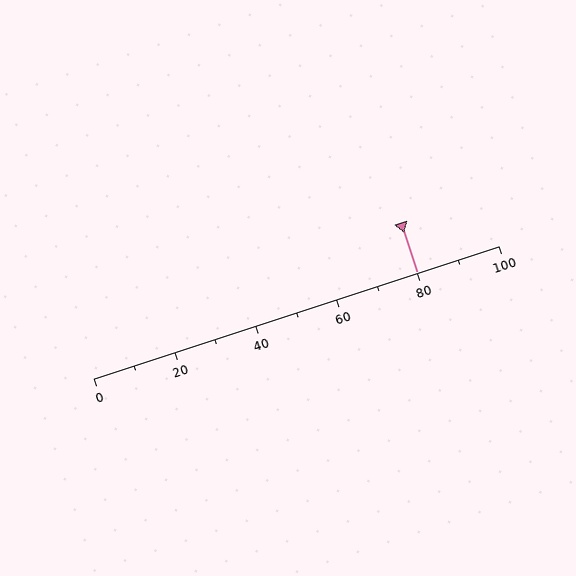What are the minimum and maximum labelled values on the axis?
The axis runs from 0 to 100.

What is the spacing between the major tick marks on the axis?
The major ticks are spaced 20 apart.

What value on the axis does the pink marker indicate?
The marker indicates approximately 80.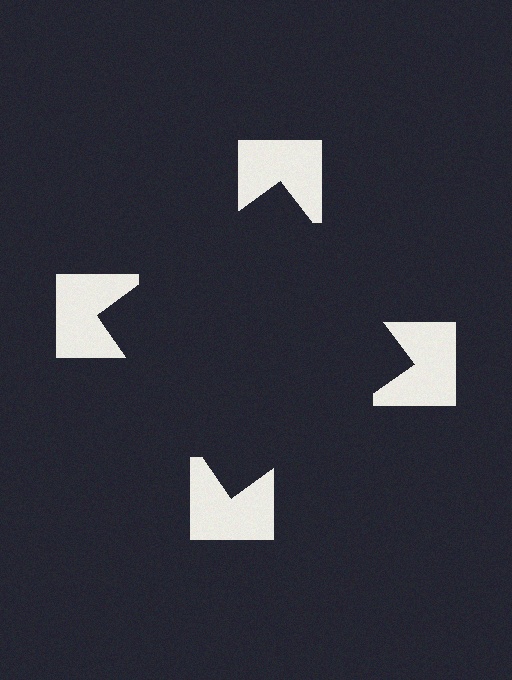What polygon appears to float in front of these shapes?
An illusory square — its edges are inferred from the aligned wedge cuts in the notched squares, not physically drawn.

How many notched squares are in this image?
There are 4 — one at each vertex of the illusory square.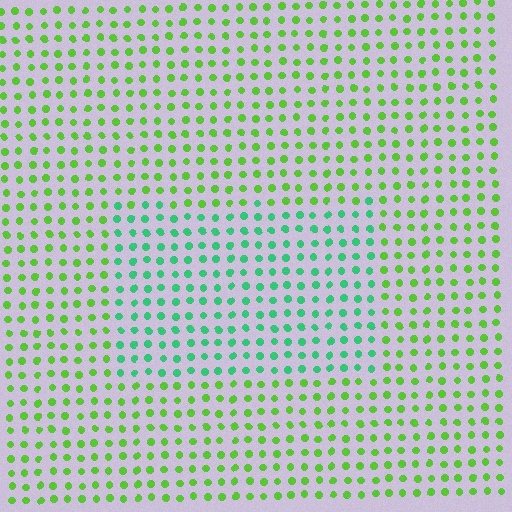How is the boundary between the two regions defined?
The boundary is defined purely by a slight shift in hue (about 43 degrees). Spacing, size, and orientation are identical on both sides.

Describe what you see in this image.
The image is filled with small lime elements in a uniform arrangement. A rectangle-shaped region is visible where the elements are tinted to a slightly different hue, forming a subtle color boundary.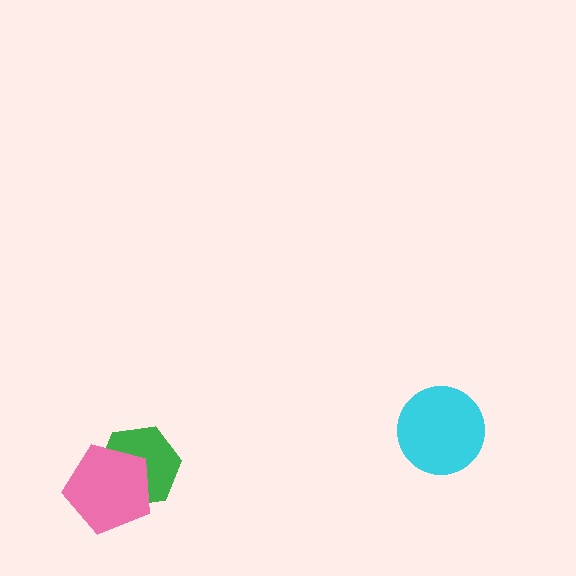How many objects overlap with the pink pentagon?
1 object overlaps with the pink pentagon.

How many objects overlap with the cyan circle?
0 objects overlap with the cyan circle.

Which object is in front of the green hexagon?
The pink pentagon is in front of the green hexagon.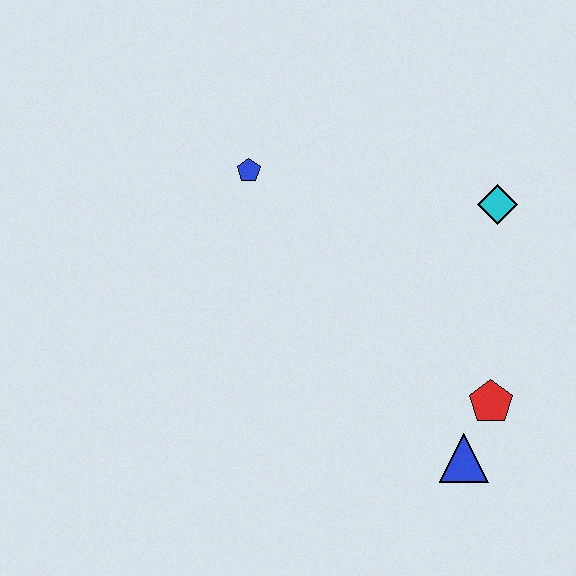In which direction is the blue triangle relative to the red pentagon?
The blue triangle is below the red pentagon.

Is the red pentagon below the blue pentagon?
Yes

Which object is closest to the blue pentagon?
The cyan diamond is closest to the blue pentagon.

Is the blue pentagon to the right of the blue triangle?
No